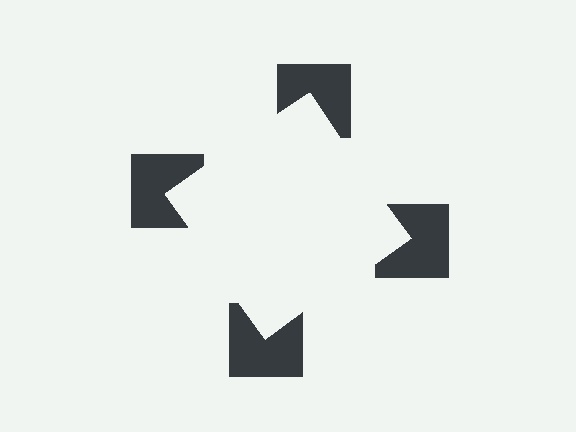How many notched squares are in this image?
There are 4 — one at each vertex of the illusory square.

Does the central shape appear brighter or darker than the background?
It typically appears slightly brighter than the background, even though no actual brightness change is drawn.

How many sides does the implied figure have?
4 sides.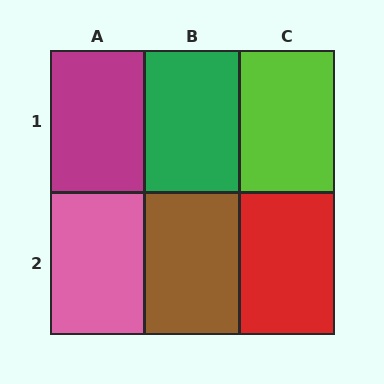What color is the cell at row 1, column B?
Green.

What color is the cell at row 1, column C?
Lime.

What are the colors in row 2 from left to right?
Pink, brown, red.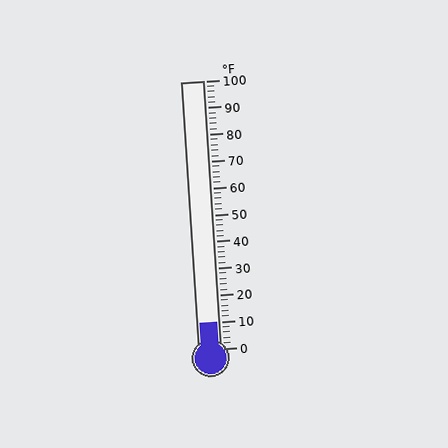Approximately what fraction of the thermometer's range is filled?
The thermometer is filled to approximately 10% of its range.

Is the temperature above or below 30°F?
The temperature is below 30°F.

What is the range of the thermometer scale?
The thermometer scale ranges from 0°F to 100°F.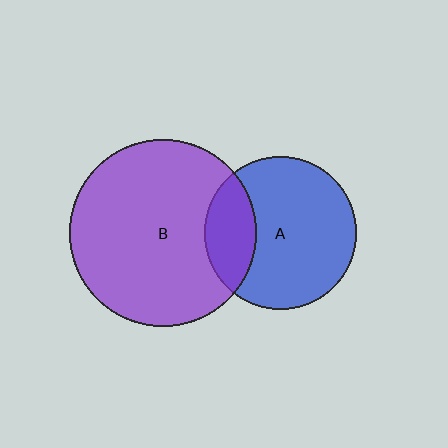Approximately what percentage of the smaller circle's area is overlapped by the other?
Approximately 25%.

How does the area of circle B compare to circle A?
Approximately 1.5 times.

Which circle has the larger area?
Circle B (purple).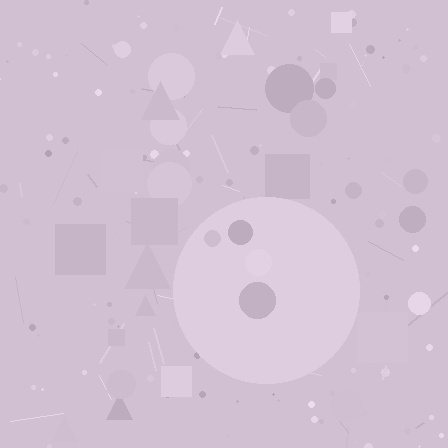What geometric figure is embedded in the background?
A circle is embedded in the background.